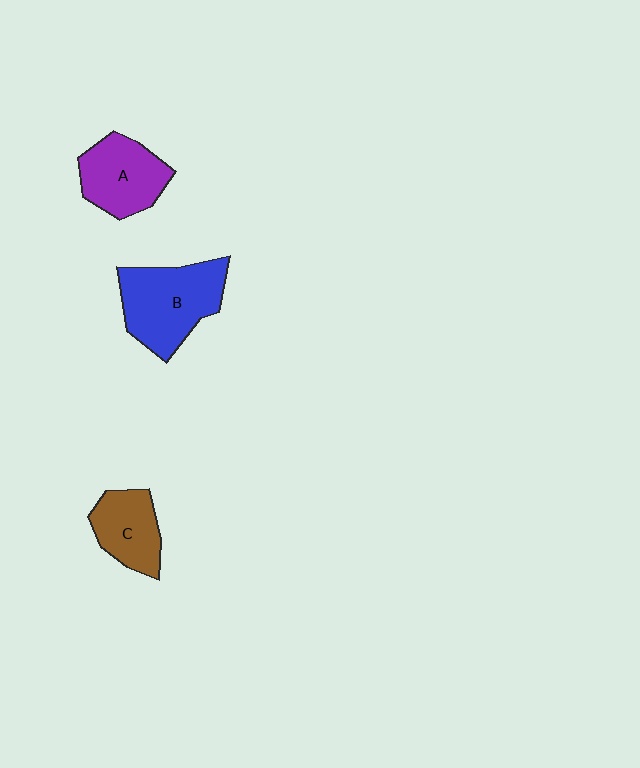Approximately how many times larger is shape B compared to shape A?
Approximately 1.3 times.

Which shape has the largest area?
Shape B (blue).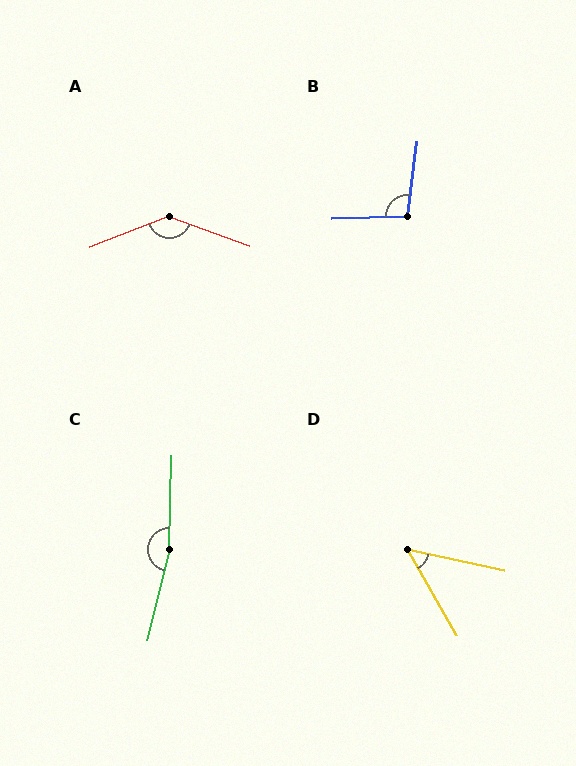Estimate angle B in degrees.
Approximately 98 degrees.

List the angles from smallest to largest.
D (48°), B (98°), A (139°), C (167°).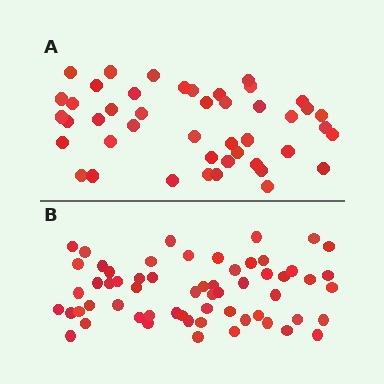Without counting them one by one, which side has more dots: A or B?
Region B (the bottom region) has more dots.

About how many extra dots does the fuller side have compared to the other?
Region B has approximately 15 more dots than region A.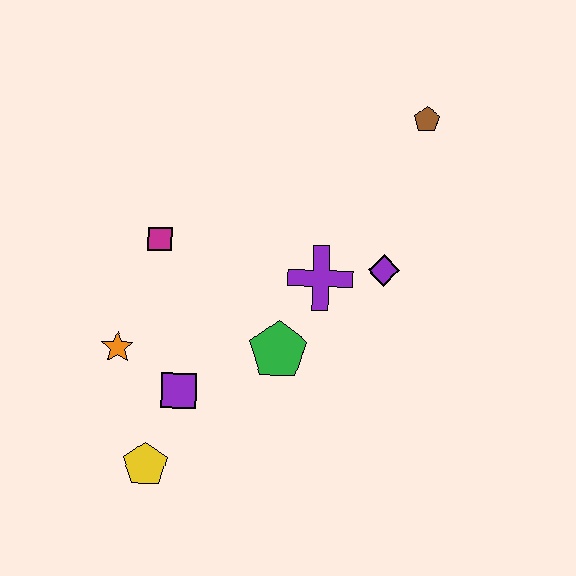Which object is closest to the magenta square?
The orange star is closest to the magenta square.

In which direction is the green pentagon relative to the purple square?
The green pentagon is to the right of the purple square.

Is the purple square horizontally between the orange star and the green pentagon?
Yes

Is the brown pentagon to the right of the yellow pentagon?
Yes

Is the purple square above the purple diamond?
No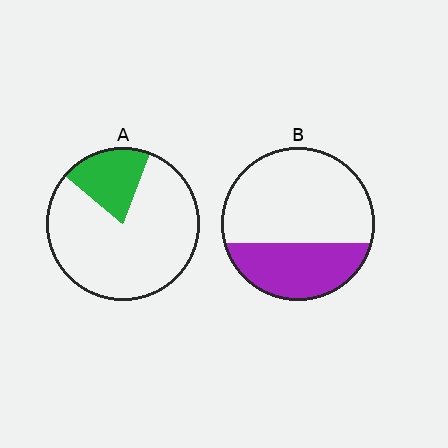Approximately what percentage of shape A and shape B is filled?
A is approximately 20% and B is approximately 35%.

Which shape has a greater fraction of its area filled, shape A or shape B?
Shape B.